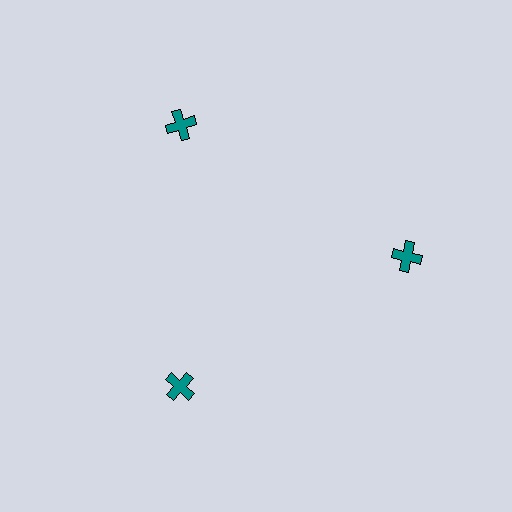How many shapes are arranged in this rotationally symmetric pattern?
There are 3 shapes, arranged in 3 groups of 1.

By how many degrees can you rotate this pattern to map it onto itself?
The pattern maps onto itself every 120 degrees of rotation.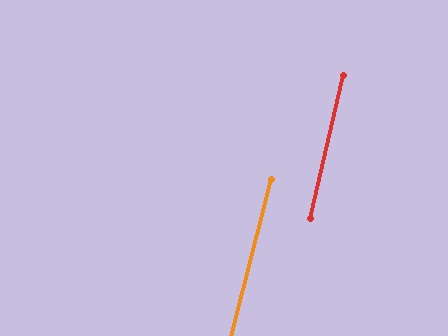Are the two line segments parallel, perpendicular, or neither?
Parallel — their directions differ by only 1.4°.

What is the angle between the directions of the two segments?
Approximately 1 degree.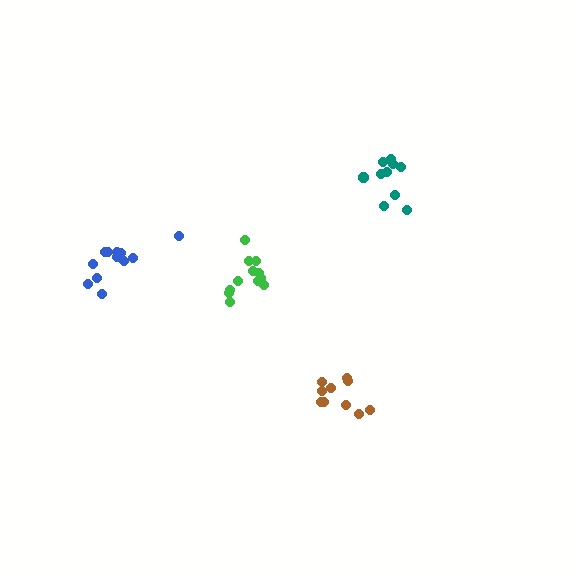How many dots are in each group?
Group 1: 10 dots, Group 2: 10 dots, Group 3: 12 dots, Group 4: 12 dots (44 total).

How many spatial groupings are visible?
There are 4 spatial groupings.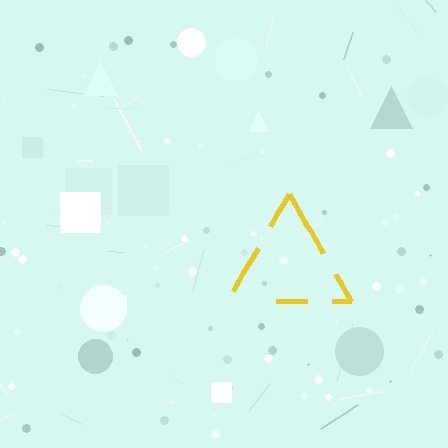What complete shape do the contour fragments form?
The contour fragments form a triangle.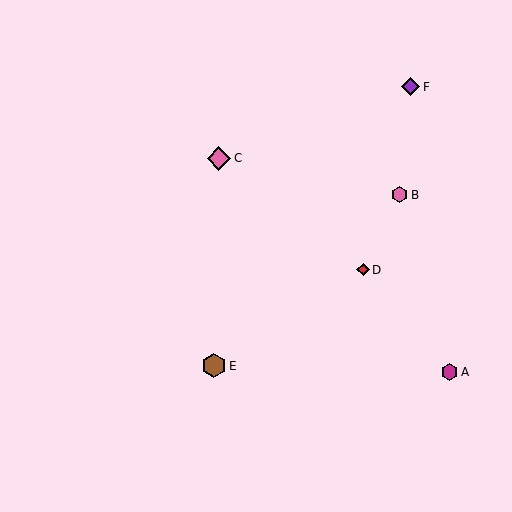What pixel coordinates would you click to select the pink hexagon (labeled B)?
Click at (400, 195) to select the pink hexagon B.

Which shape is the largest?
The brown hexagon (labeled E) is the largest.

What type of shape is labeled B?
Shape B is a pink hexagon.